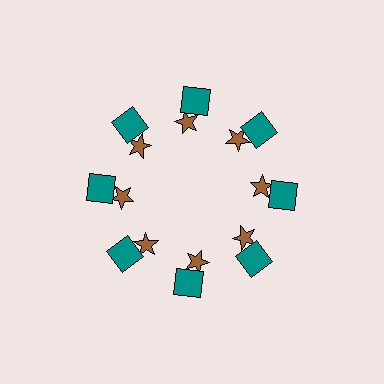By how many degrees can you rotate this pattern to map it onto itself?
The pattern maps onto itself every 45 degrees of rotation.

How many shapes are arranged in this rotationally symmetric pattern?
There are 16 shapes, arranged in 8 groups of 2.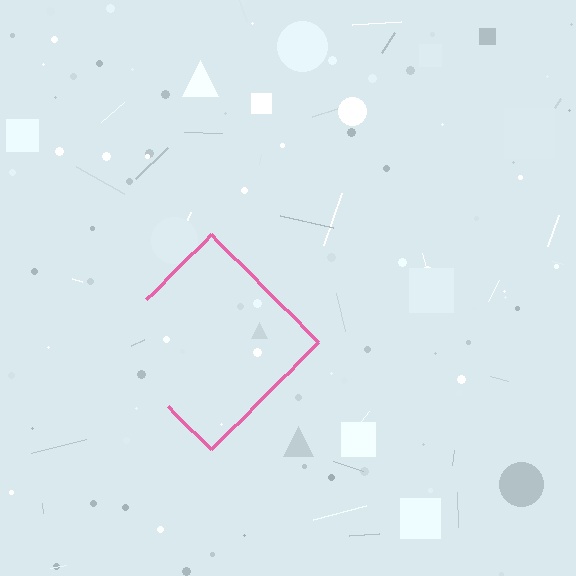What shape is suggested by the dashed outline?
The dashed outline suggests a diamond.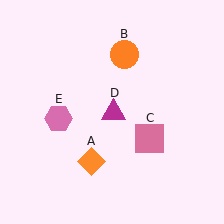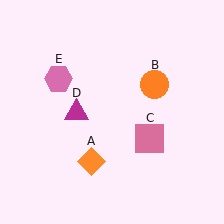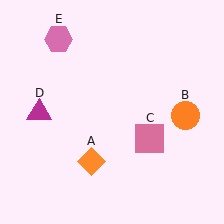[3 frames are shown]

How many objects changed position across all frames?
3 objects changed position: orange circle (object B), magenta triangle (object D), pink hexagon (object E).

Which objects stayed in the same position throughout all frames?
Orange diamond (object A) and pink square (object C) remained stationary.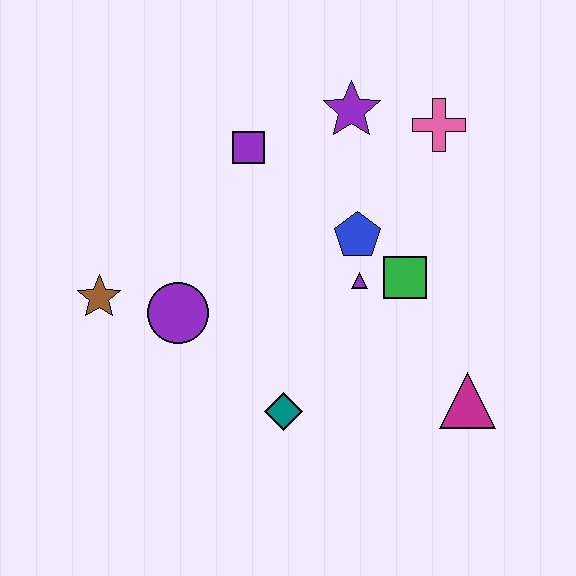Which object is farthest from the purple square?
The magenta triangle is farthest from the purple square.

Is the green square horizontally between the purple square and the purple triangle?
No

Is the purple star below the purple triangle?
No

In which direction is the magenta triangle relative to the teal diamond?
The magenta triangle is to the right of the teal diamond.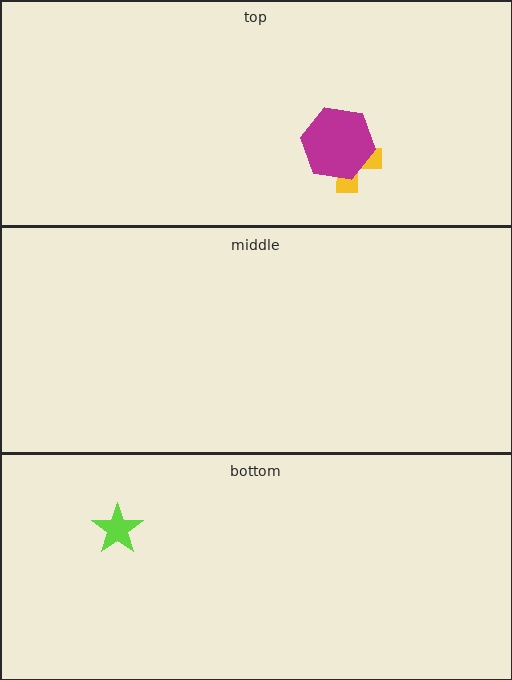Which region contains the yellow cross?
The top region.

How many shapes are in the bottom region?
1.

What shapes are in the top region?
The yellow cross, the magenta hexagon.